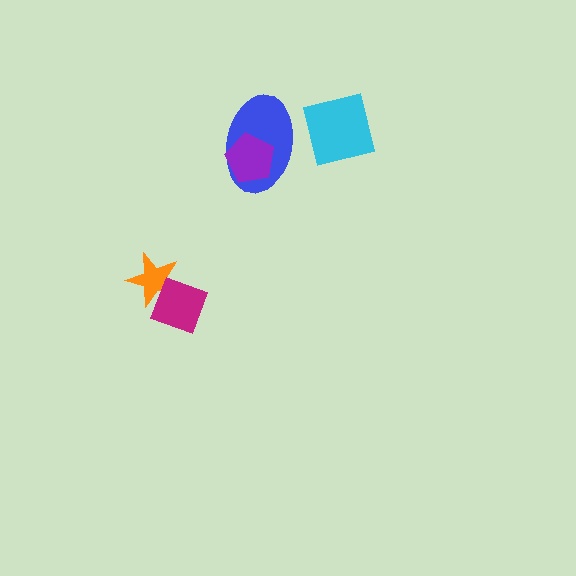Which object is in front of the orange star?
The magenta diamond is in front of the orange star.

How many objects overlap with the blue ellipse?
2 objects overlap with the blue ellipse.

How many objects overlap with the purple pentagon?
1 object overlaps with the purple pentagon.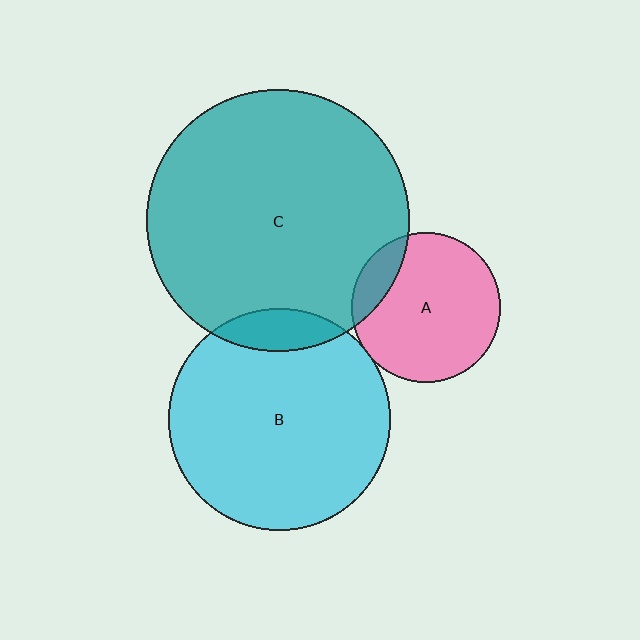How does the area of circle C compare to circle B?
Approximately 1.4 times.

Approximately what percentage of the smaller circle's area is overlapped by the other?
Approximately 5%.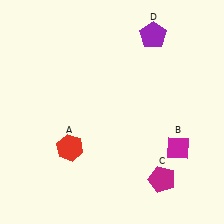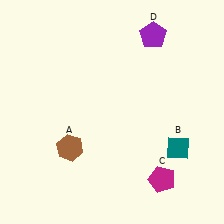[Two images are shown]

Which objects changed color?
A changed from red to brown. B changed from magenta to teal.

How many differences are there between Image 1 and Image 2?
There are 2 differences between the two images.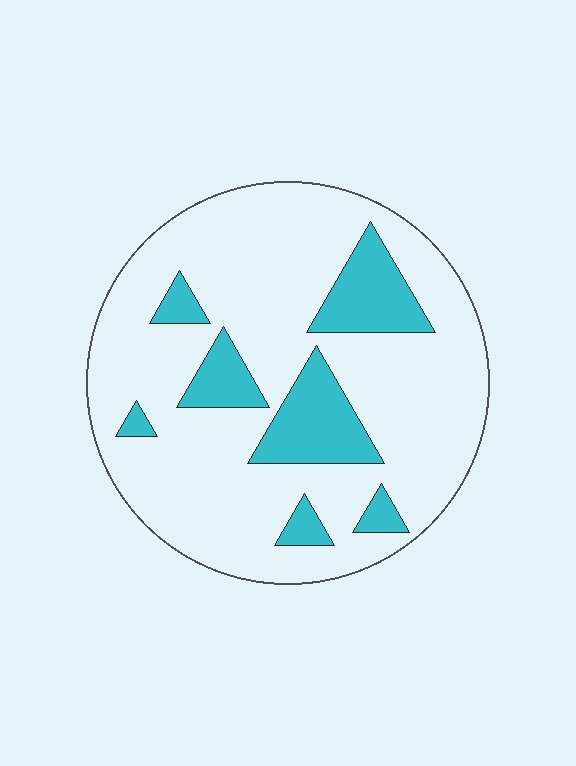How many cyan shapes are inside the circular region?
7.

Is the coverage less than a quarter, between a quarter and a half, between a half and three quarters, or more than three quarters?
Less than a quarter.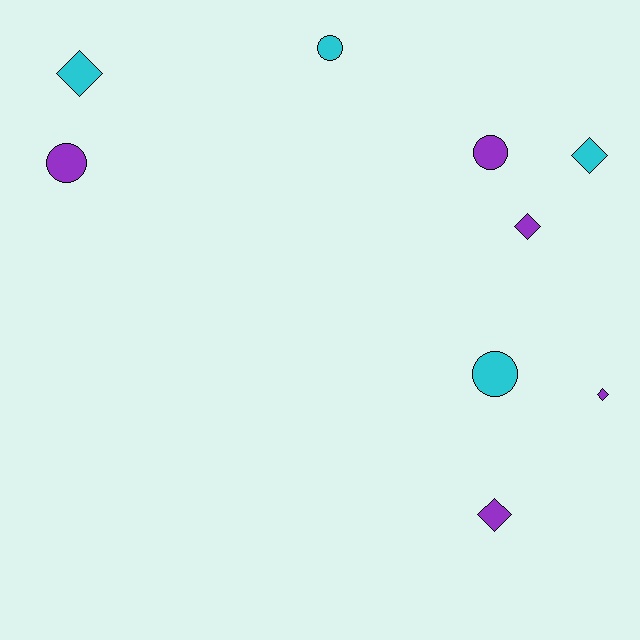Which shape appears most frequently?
Diamond, with 5 objects.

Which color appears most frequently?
Purple, with 5 objects.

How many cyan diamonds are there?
There are 2 cyan diamonds.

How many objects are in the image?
There are 9 objects.